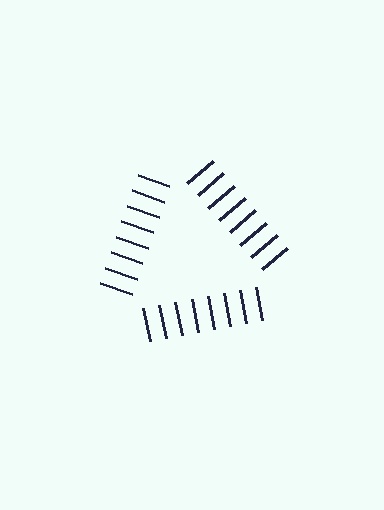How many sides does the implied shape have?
3 sides — the line-ends trace a triangle.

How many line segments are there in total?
24 — 8 along each of the 3 edges.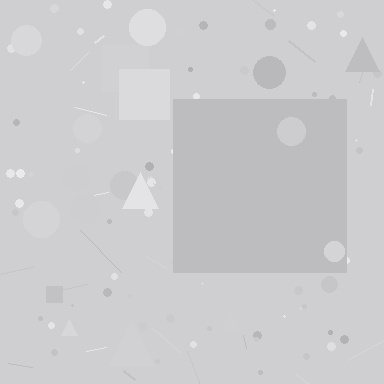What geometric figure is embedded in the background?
A square is embedded in the background.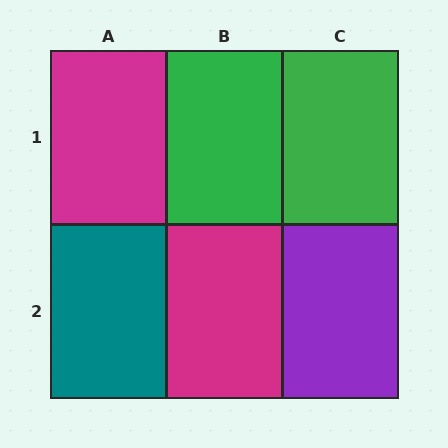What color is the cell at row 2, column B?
Magenta.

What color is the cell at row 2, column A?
Teal.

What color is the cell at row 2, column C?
Purple.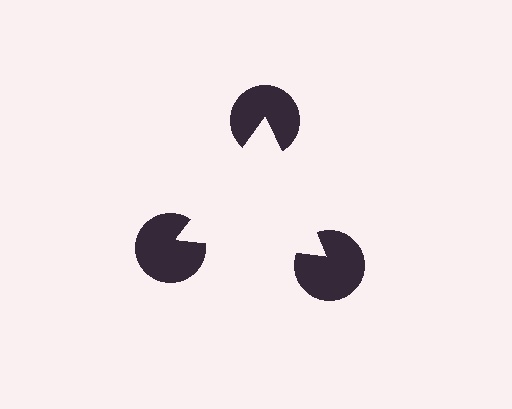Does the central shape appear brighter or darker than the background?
It typically appears slightly brighter than the background, even though no actual brightness change is drawn.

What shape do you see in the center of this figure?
An illusory triangle — its edges are inferred from the aligned wedge cuts in the pac-man discs, not physically drawn.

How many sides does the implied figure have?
3 sides.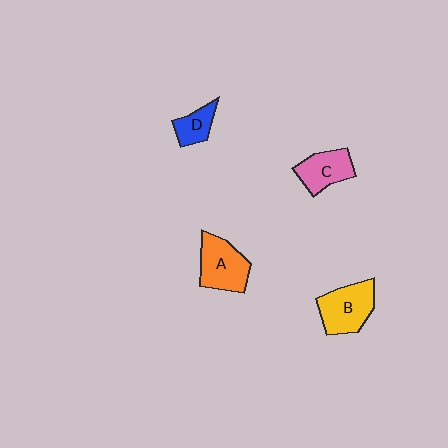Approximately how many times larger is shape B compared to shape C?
Approximately 1.3 times.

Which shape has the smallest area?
Shape D (blue).